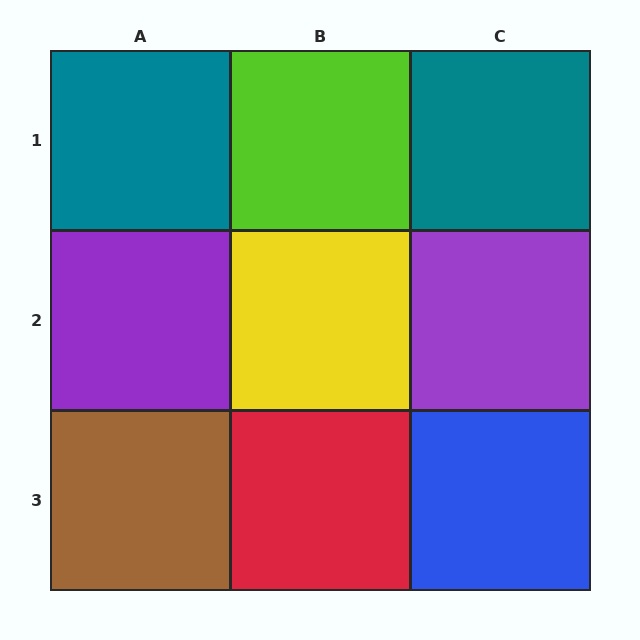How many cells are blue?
1 cell is blue.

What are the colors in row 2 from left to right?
Purple, yellow, purple.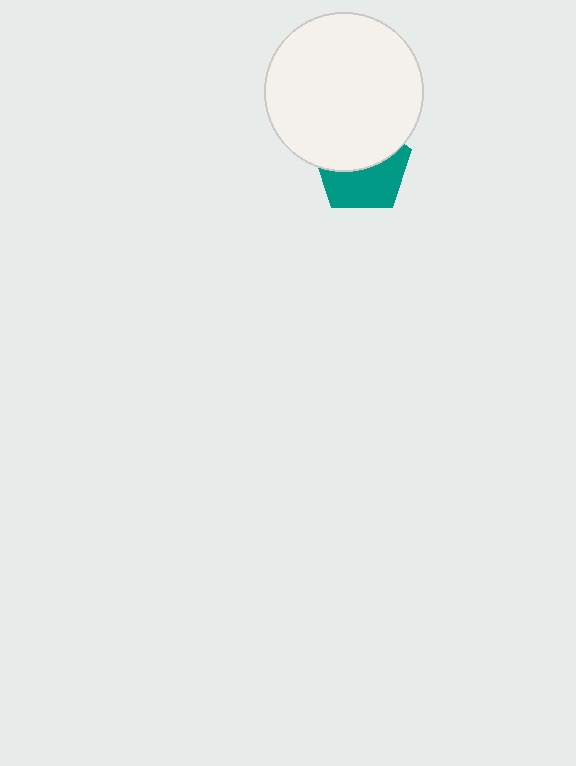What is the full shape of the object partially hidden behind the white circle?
The partially hidden object is a teal pentagon.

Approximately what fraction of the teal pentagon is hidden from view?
Roughly 50% of the teal pentagon is hidden behind the white circle.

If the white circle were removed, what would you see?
You would see the complete teal pentagon.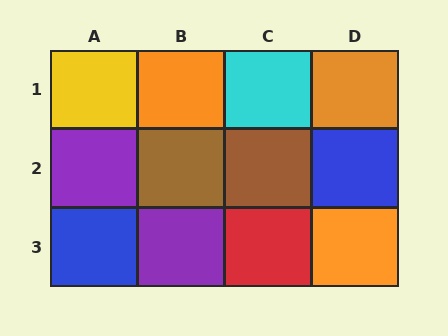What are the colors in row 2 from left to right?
Purple, brown, brown, blue.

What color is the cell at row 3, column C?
Red.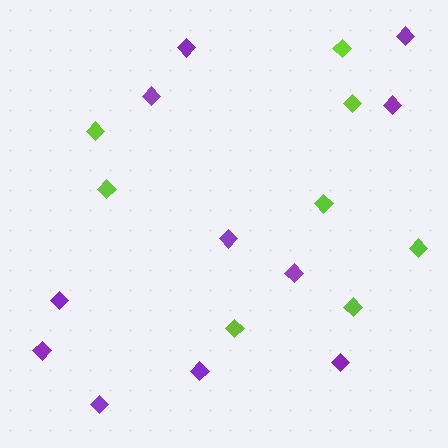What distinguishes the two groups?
There are 2 groups: one group of purple diamonds (11) and one group of lime diamonds (8).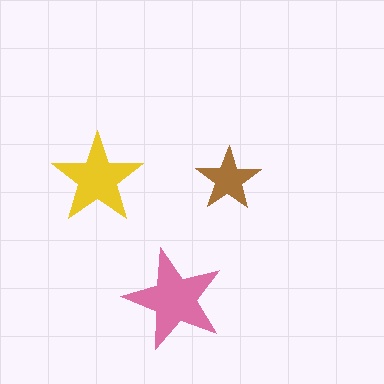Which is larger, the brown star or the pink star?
The pink one.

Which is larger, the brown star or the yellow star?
The yellow one.